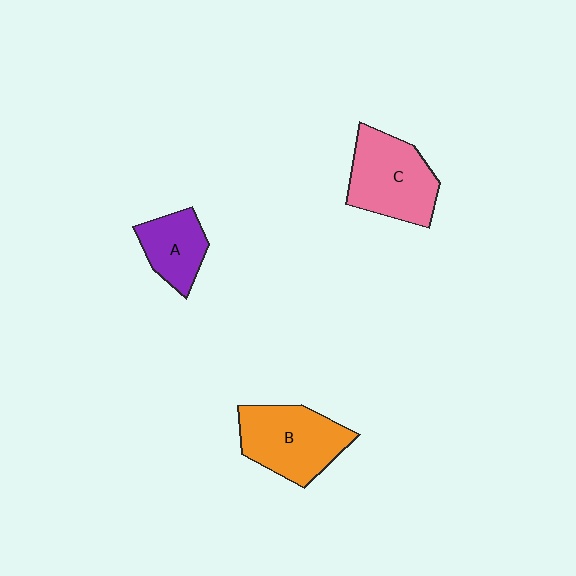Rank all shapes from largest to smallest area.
From largest to smallest: C (pink), B (orange), A (purple).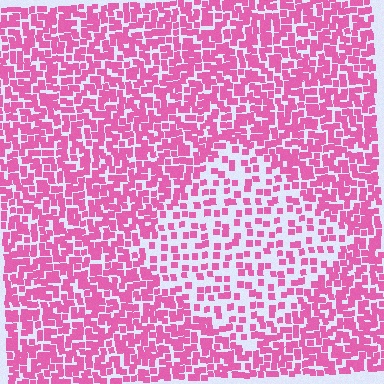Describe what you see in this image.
The image contains small pink elements arranged at two different densities. A diamond-shaped region is visible where the elements are less densely packed than the surrounding area.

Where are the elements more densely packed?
The elements are more densely packed outside the diamond boundary.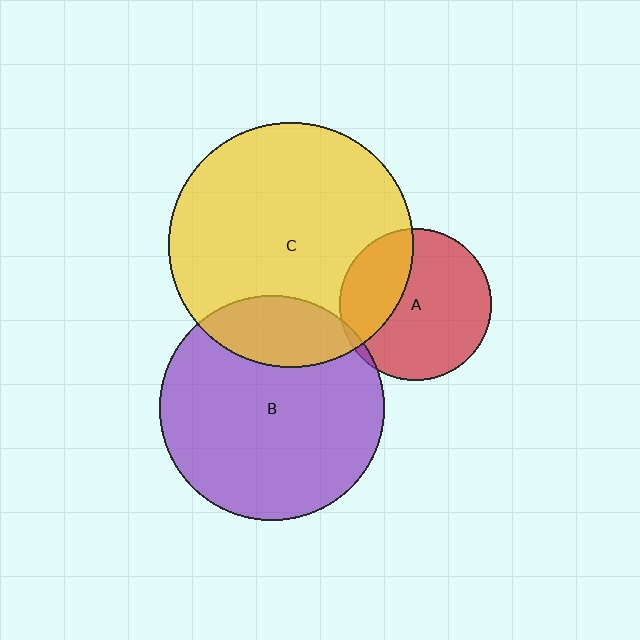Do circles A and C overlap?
Yes.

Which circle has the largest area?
Circle C (yellow).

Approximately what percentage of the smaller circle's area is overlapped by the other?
Approximately 30%.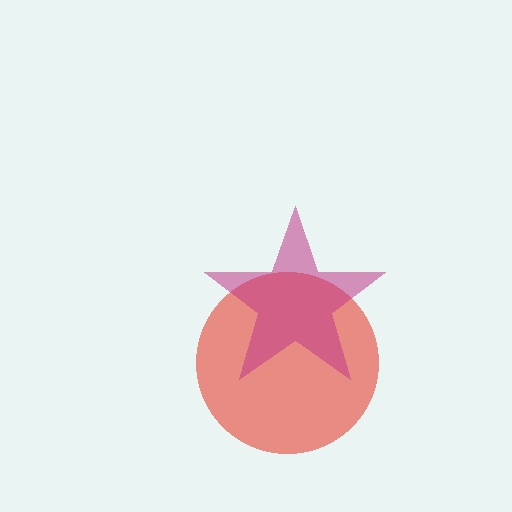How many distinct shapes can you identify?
There are 2 distinct shapes: a red circle, a magenta star.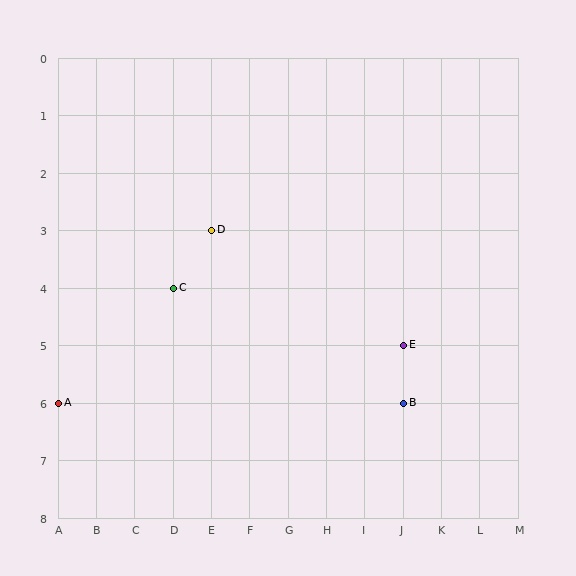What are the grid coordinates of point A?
Point A is at grid coordinates (A, 6).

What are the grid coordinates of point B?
Point B is at grid coordinates (J, 6).